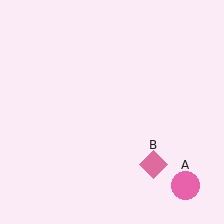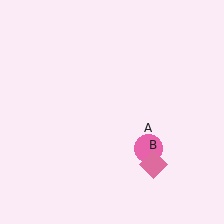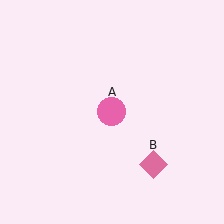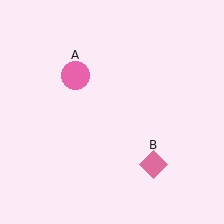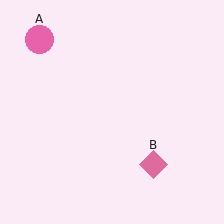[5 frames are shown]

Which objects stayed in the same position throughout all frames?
Pink diamond (object B) remained stationary.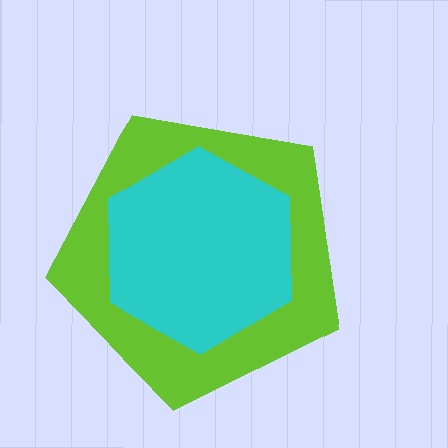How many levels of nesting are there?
2.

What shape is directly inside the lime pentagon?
The cyan hexagon.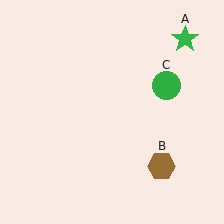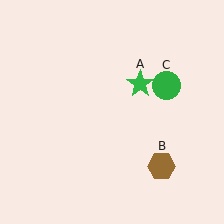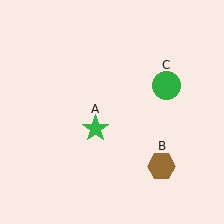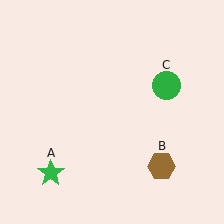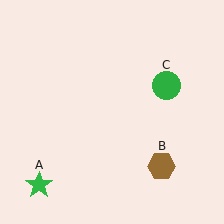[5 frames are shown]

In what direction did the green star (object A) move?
The green star (object A) moved down and to the left.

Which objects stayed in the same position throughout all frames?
Brown hexagon (object B) and green circle (object C) remained stationary.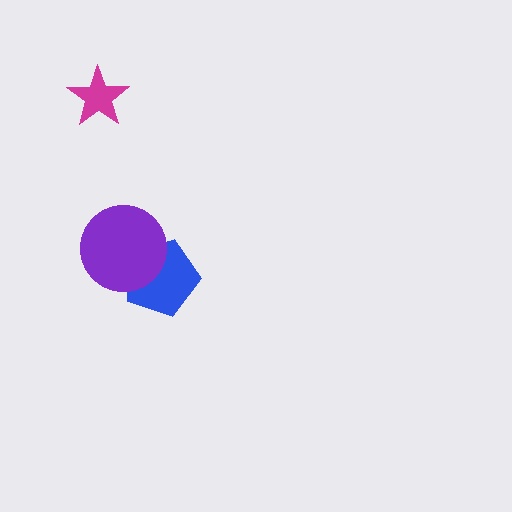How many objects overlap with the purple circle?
1 object overlaps with the purple circle.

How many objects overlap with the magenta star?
0 objects overlap with the magenta star.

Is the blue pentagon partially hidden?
Yes, it is partially covered by another shape.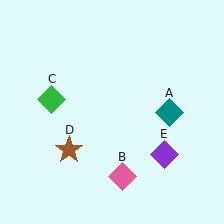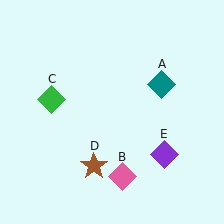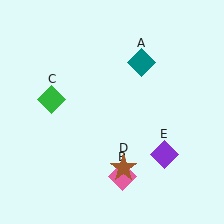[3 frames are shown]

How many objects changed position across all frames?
2 objects changed position: teal diamond (object A), brown star (object D).